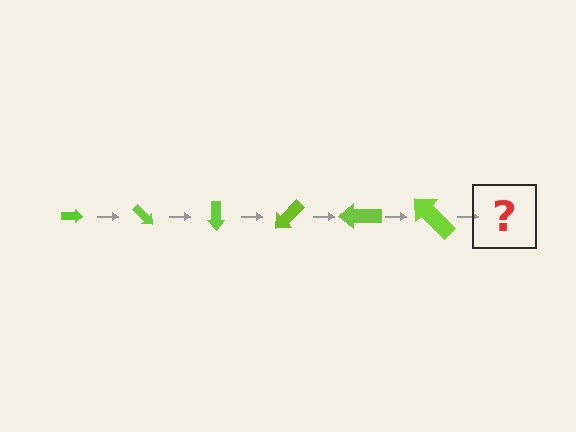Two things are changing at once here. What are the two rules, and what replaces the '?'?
The two rules are that the arrow grows larger each step and it rotates 45 degrees each step. The '?' should be an arrow, larger than the previous one and rotated 270 degrees from the start.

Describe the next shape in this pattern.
It should be an arrow, larger than the previous one and rotated 270 degrees from the start.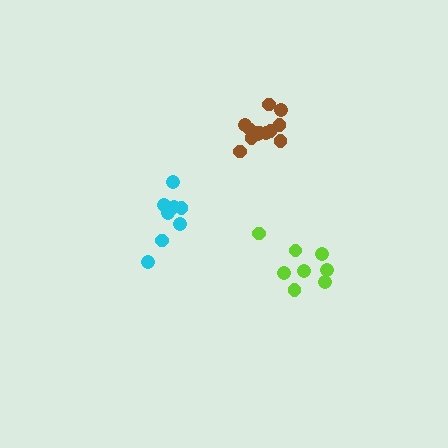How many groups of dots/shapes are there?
There are 3 groups.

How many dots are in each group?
Group 1: 8 dots, Group 2: 8 dots, Group 3: 12 dots (28 total).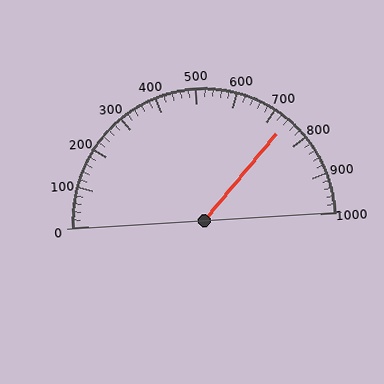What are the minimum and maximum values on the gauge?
The gauge ranges from 0 to 1000.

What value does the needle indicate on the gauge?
The needle indicates approximately 740.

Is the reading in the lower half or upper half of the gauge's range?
The reading is in the upper half of the range (0 to 1000).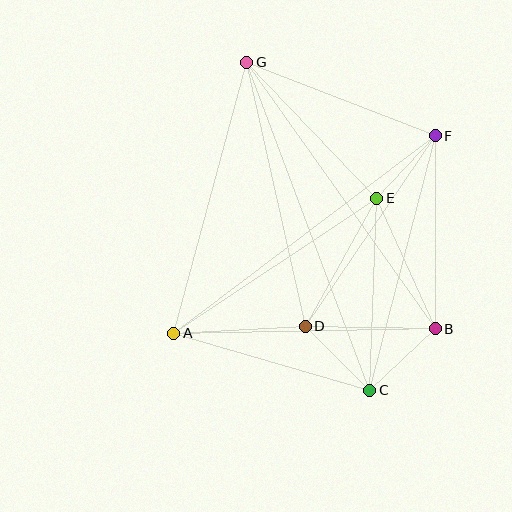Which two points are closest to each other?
Points E and F are closest to each other.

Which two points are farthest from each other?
Points C and G are farthest from each other.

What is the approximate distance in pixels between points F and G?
The distance between F and G is approximately 202 pixels.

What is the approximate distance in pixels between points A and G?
The distance between A and G is approximately 280 pixels.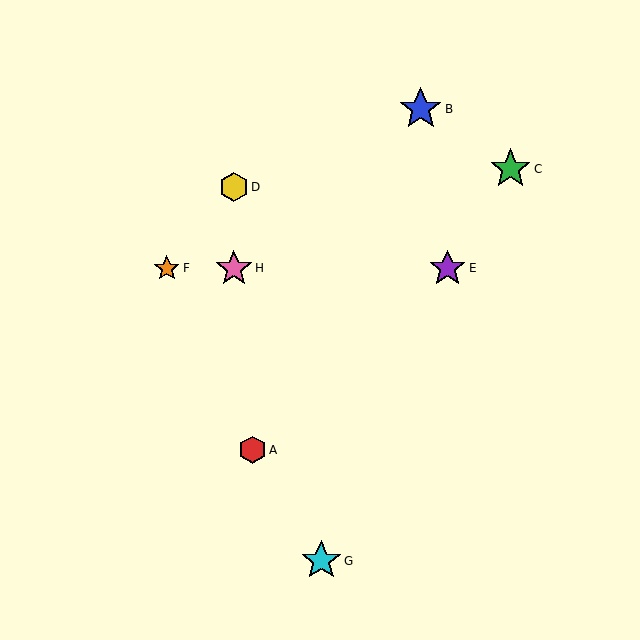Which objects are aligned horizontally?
Objects E, F, H are aligned horizontally.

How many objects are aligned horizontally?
3 objects (E, F, H) are aligned horizontally.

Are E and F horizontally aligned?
Yes, both are at y≈268.